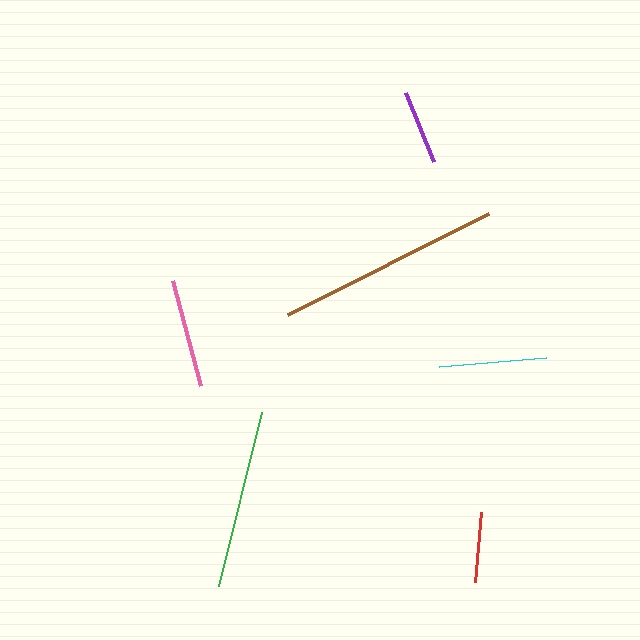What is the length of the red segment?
The red segment is approximately 71 pixels long.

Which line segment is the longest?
The brown line is the longest at approximately 225 pixels.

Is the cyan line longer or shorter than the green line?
The green line is longer than the cyan line.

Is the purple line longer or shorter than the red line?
The purple line is longer than the red line.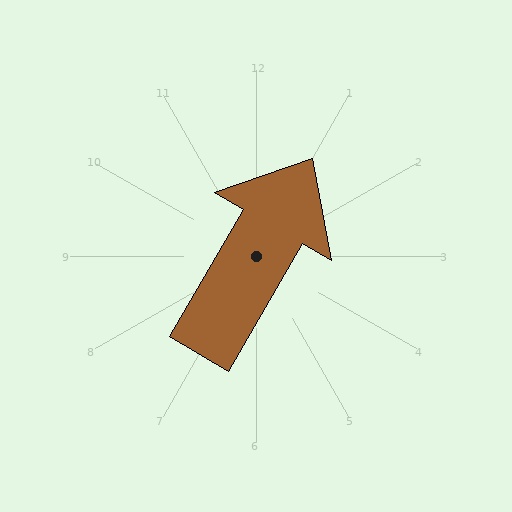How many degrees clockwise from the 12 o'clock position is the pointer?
Approximately 30 degrees.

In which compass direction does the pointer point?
Northeast.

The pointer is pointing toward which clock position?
Roughly 1 o'clock.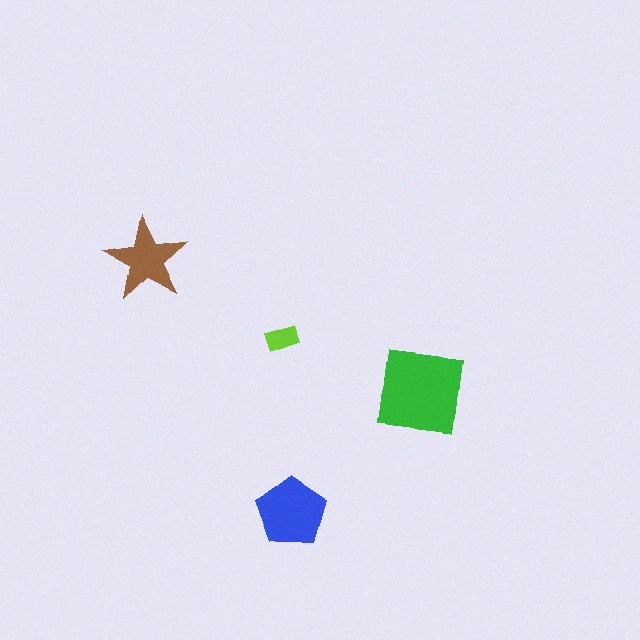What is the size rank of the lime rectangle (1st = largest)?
4th.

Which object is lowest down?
The blue pentagon is bottommost.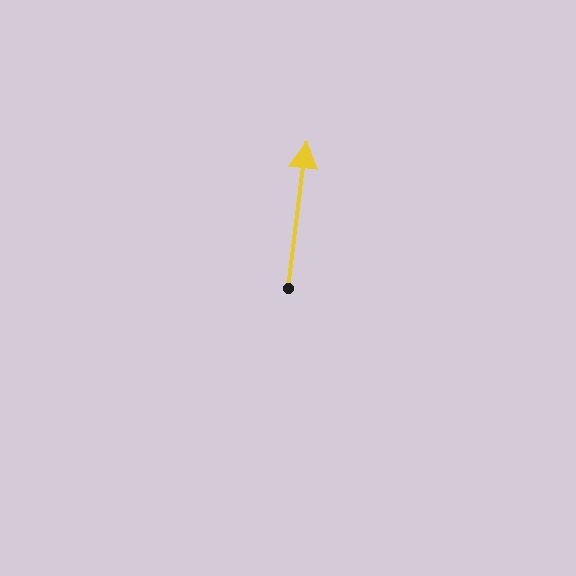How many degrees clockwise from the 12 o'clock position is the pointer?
Approximately 7 degrees.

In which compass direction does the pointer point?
North.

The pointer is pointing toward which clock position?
Roughly 12 o'clock.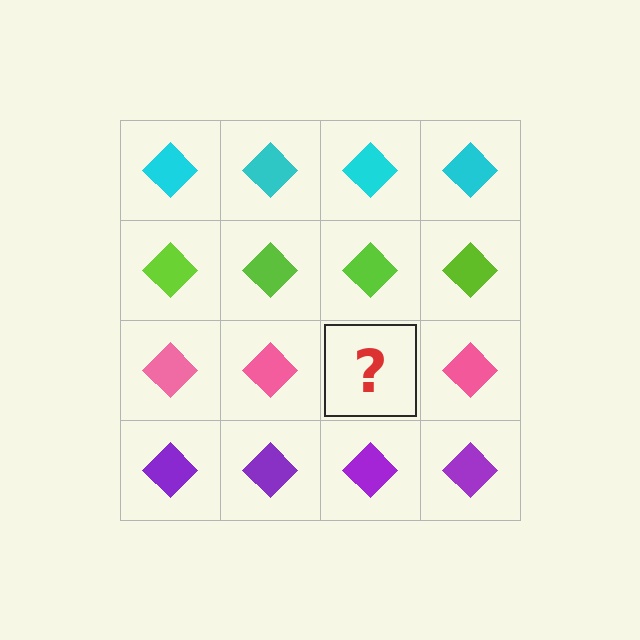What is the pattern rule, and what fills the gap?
The rule is that each row has a consistent color. The gap should be filled with a pink diamond.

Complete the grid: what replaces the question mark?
The question mark should be replaced with a pink diamond.